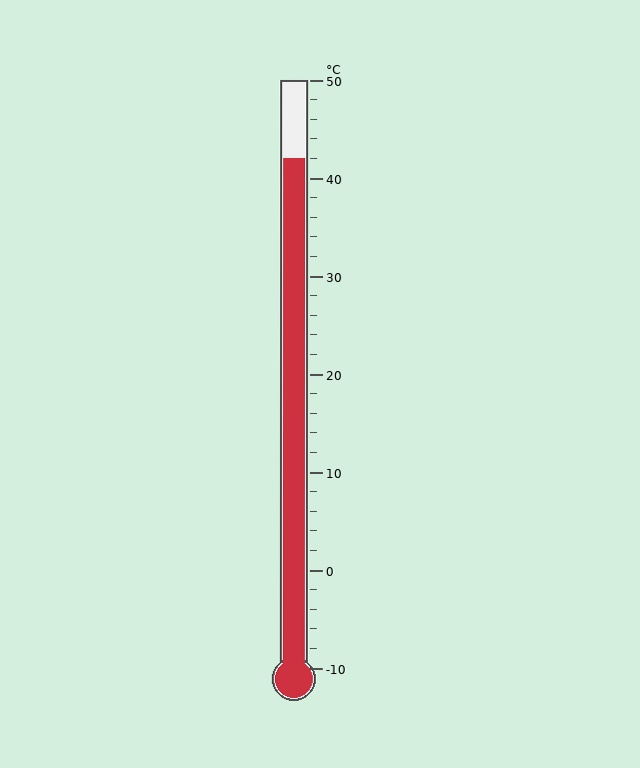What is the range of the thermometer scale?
The thermometer scale ranges from -10°C to 50°C.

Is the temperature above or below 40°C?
The temperature is above 40°C.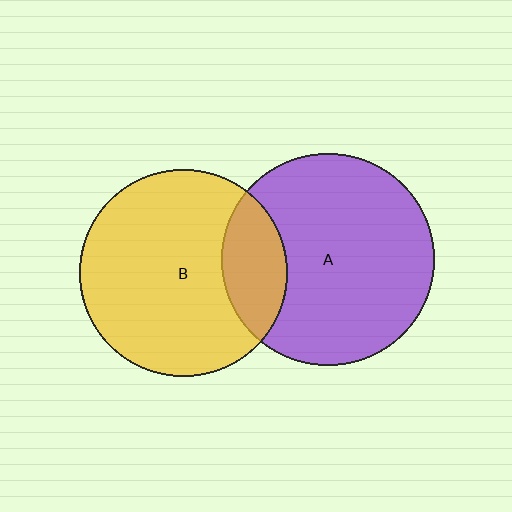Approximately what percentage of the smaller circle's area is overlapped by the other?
Approximately 20%.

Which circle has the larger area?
Circle A (purple).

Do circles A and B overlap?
Yes.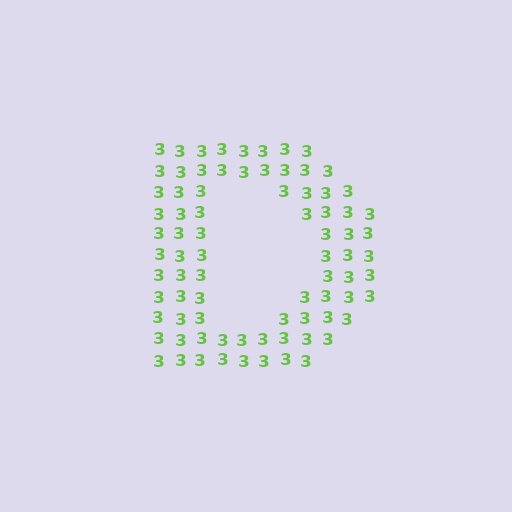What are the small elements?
The small elements are digit 3's.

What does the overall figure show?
The overall figure shows the letter D.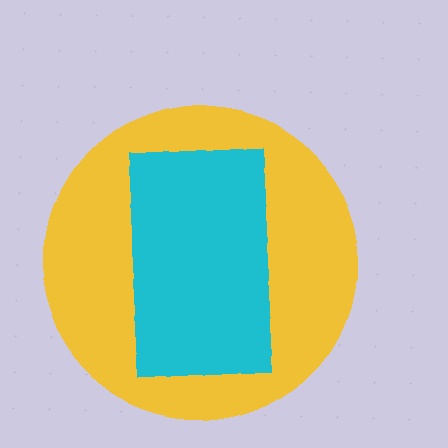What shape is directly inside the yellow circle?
The cyan rectangle.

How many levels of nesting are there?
2.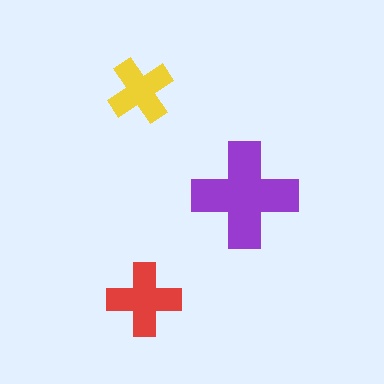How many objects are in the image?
There are 3 objects in the image.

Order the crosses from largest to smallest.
the purple one, the red one, the yellow one.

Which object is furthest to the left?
The yellow cross is leftmost.